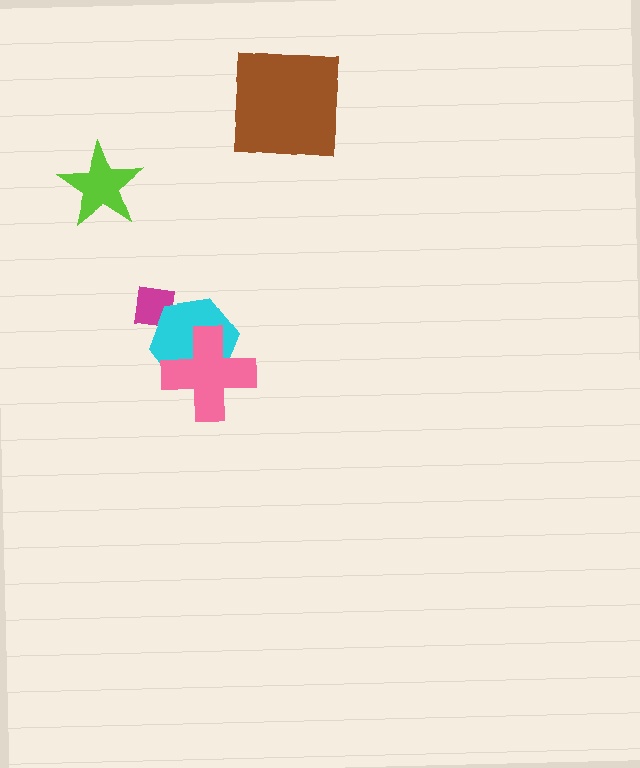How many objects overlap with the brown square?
0 objects overlap with the brown square.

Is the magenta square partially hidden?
Yes, it is partially covered by another shape.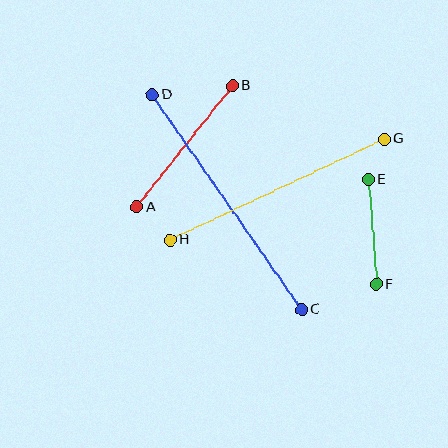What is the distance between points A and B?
The distance is approximately 155 pixels.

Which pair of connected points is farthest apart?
Points C and D are farthest apart.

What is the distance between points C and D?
The distance is approximately 262 pixels.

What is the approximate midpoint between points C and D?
The midpoint is at approximately (227, 202) pixels.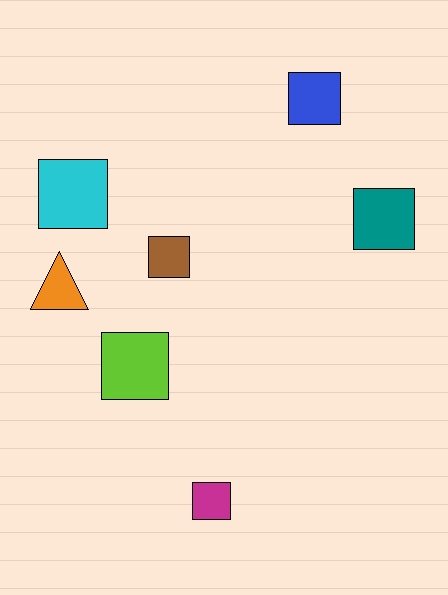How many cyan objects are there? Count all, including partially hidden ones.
There is 1 cyan object.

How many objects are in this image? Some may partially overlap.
There are 7 objects.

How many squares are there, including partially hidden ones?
There are 6 squares.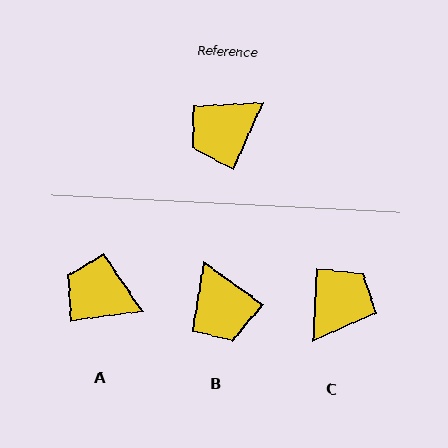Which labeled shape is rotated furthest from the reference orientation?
C, about 159 degrees away.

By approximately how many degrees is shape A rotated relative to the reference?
Approximately 58 degrees clockwise.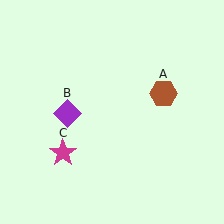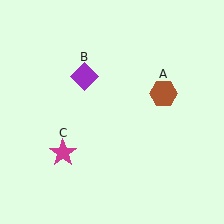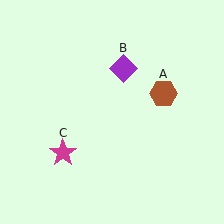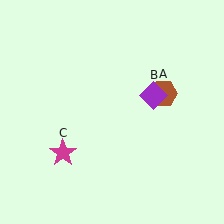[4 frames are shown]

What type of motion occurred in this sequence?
The purple diamond (object B) rotated clockwise around the center of the scene.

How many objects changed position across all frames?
1 object changed position: purple diamond (object B).